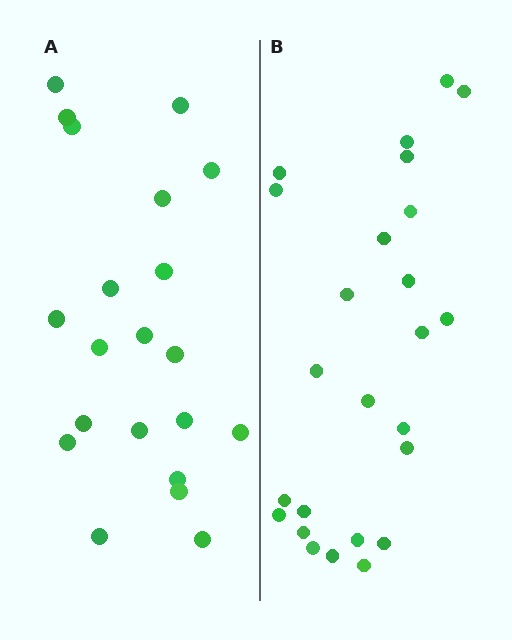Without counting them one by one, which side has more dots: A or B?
Region B (the right region) has more dots.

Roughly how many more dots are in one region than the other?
Region B has about 4 more dots than region A.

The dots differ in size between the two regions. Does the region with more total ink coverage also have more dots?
No. Region A has more total ink coverage because its dots are larger, but region B actually contains more individual dots. Total area can be misleading — the number of items is what matters here.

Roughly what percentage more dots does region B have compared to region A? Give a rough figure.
About 20% more.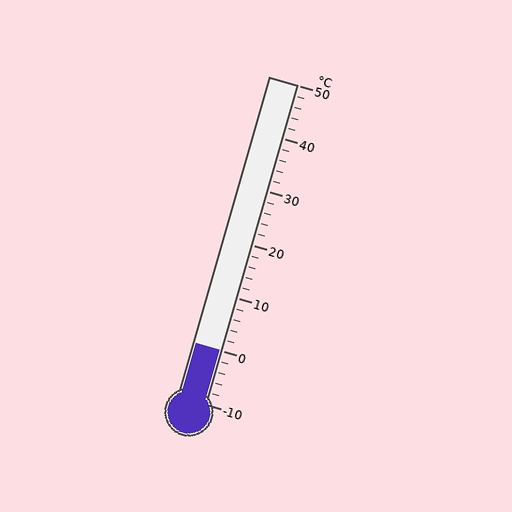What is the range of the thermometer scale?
The thermometer scale ranges from -10°C to 50°C.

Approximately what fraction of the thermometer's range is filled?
The thermometer is filled to approximately 15% of its range.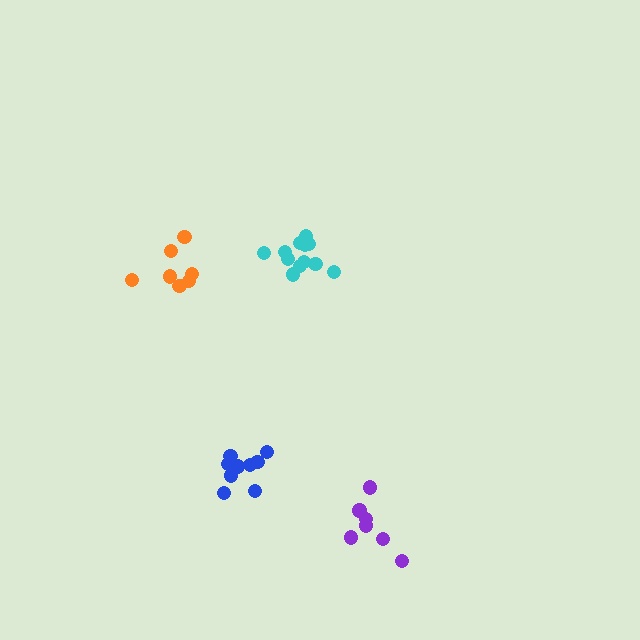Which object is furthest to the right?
The purple cluster is rightmost.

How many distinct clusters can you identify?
There are 4 distinct clusters.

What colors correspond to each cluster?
The clusters are colored: orange, blue, cyan, purple.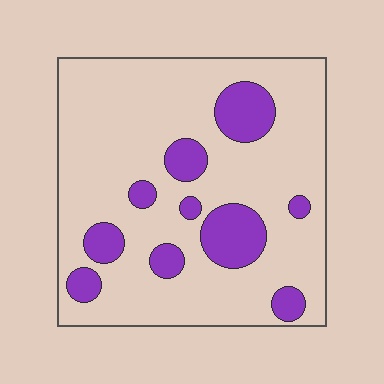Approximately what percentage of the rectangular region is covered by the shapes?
Approximately 20%.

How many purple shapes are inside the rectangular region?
10.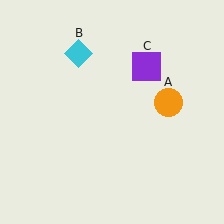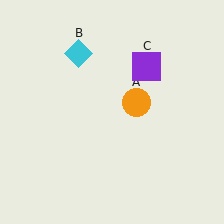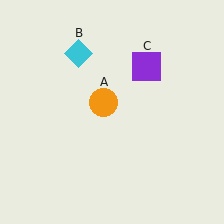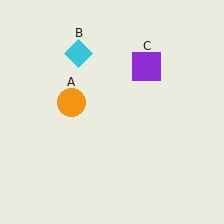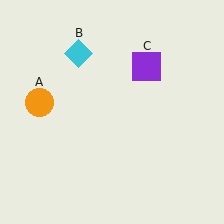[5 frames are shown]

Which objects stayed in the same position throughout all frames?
Cyan diamond (object B) and purple square (object C) remained stationary.